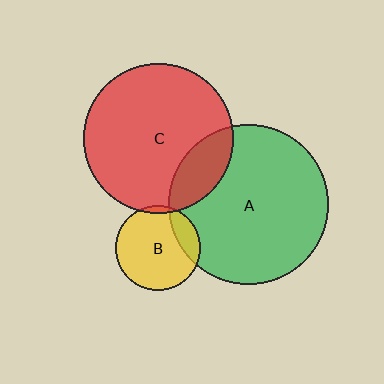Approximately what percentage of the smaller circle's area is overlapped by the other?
Approximately 15%.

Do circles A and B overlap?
Yes.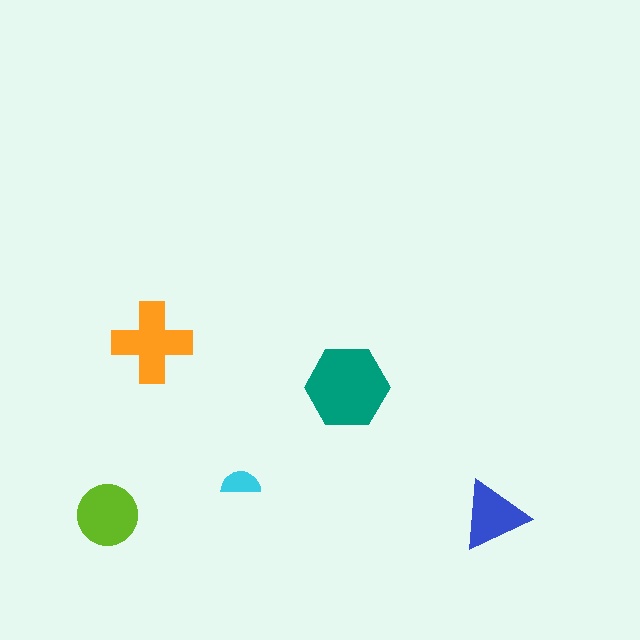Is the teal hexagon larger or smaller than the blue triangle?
Larger.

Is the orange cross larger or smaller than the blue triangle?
Larger.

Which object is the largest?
The teal hexagon.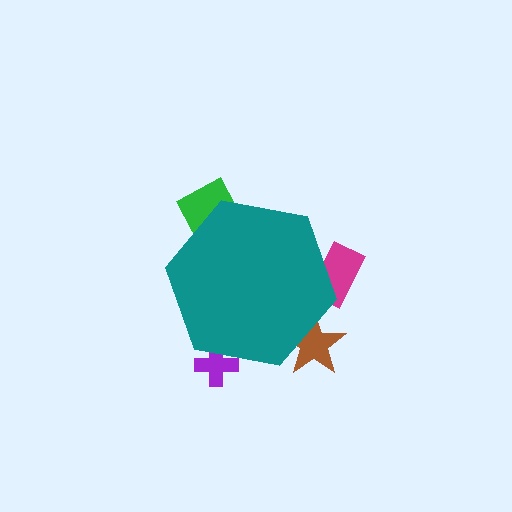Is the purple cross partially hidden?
Yes, the purple cross is partially hidden behind the teal hexagon.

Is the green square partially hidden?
Yes, the green square is partially hidden behind the teal hexagon.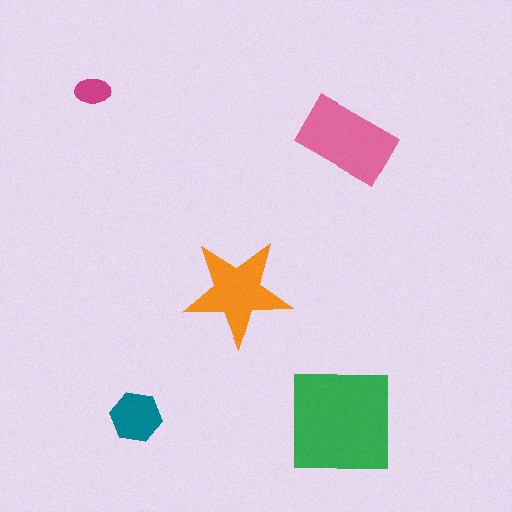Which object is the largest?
The green square.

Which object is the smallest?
The magenta ellipse.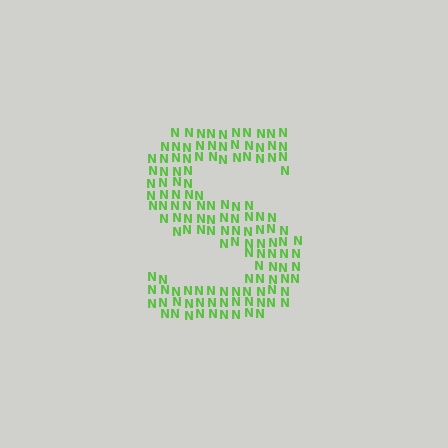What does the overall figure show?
The overall figure shows the letter S.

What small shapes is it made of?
It is made of small letter N's.